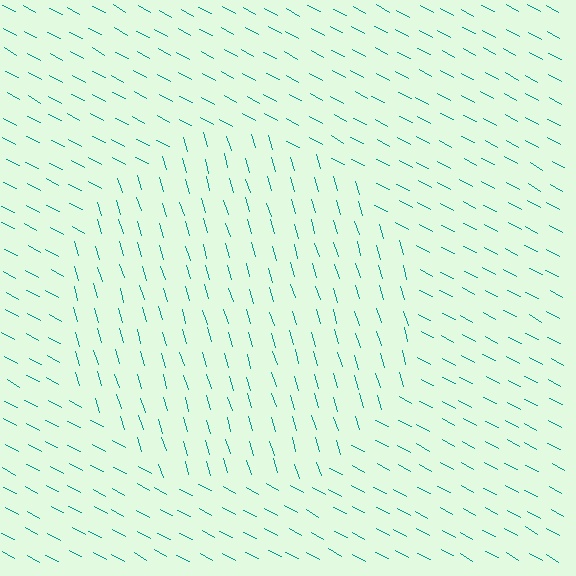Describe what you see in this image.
The image is filled with small teal line segments. A circle region in the image has lines oriented differently from the surrounding lines, creating a visible texture boundary.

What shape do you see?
I see a circle.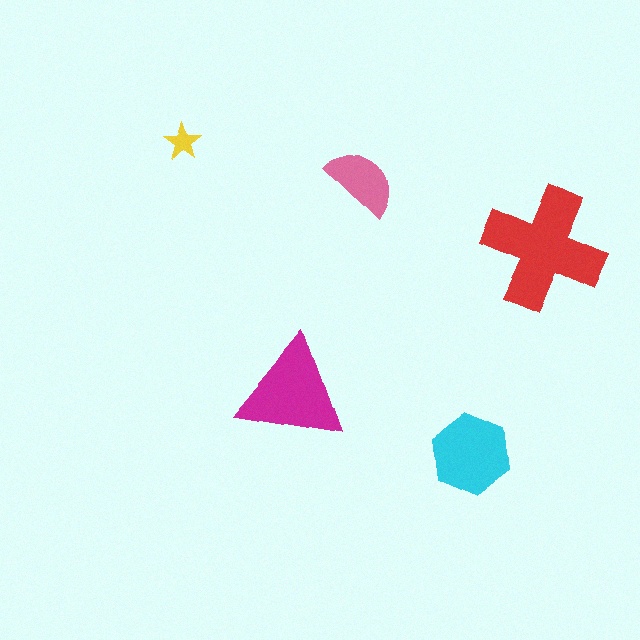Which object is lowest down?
The cyan hexagon is bottommost.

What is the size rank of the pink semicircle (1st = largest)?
4th.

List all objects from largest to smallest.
The red cross, the magenta triangle, the cyan hexagon, the pink semicircle, the yellow star.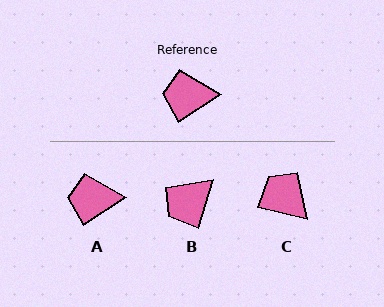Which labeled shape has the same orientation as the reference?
A.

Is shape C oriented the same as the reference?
No, it is off by about 48 degrees.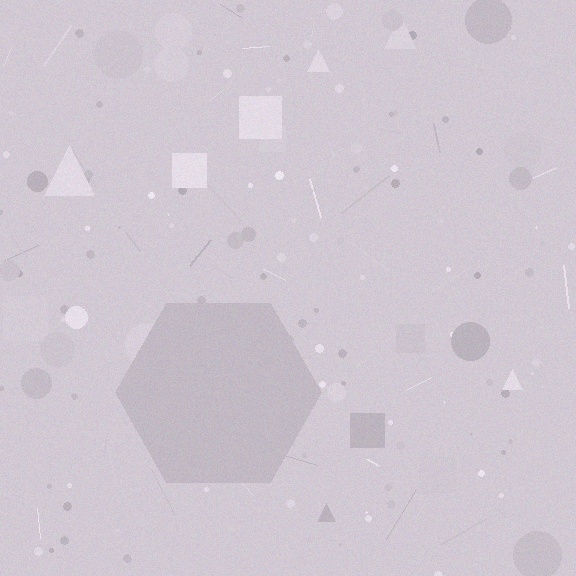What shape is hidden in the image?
A hexagon is hidden in the image.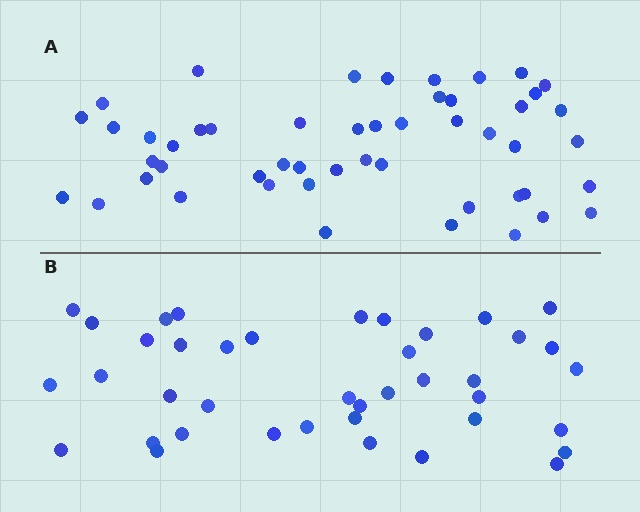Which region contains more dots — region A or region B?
Region A (the top region) has more dots.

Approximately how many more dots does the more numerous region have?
Region A has roughly 10 or so more dots than region B.